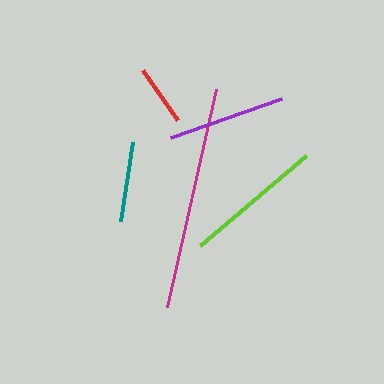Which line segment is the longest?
The magenta line is the longest at approximately 224 pixels.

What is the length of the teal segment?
The teal segment is approximately 80 pixels long.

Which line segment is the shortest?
The red line is the shortest at approximately 61 pixels.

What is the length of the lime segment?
The lime segment is approximately 139 pixels long.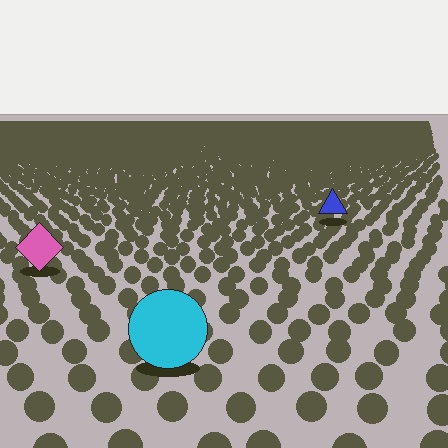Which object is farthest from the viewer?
The blue triangle is farthest from the viewer. It appears smaller and the ground texture around it is denser.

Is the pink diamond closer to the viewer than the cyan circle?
No. The cyan circle is closer — you can tell from the texture gradient: the ground texture is coarser near it.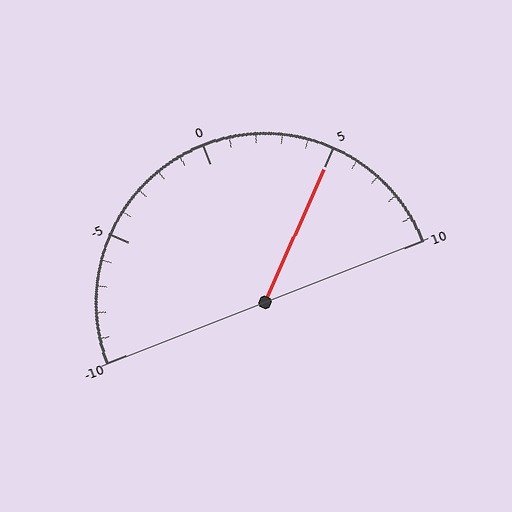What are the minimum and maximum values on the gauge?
The gauge ranges from -10 to 10.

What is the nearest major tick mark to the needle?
The nearest major tick mark is 5.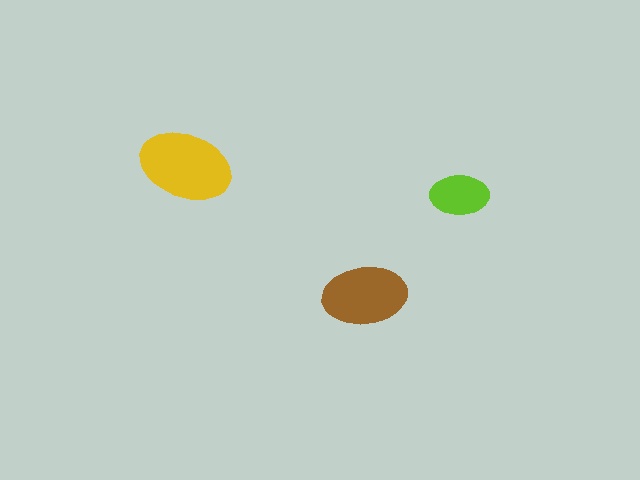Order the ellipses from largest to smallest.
the yellow one, the brown one, the lime one.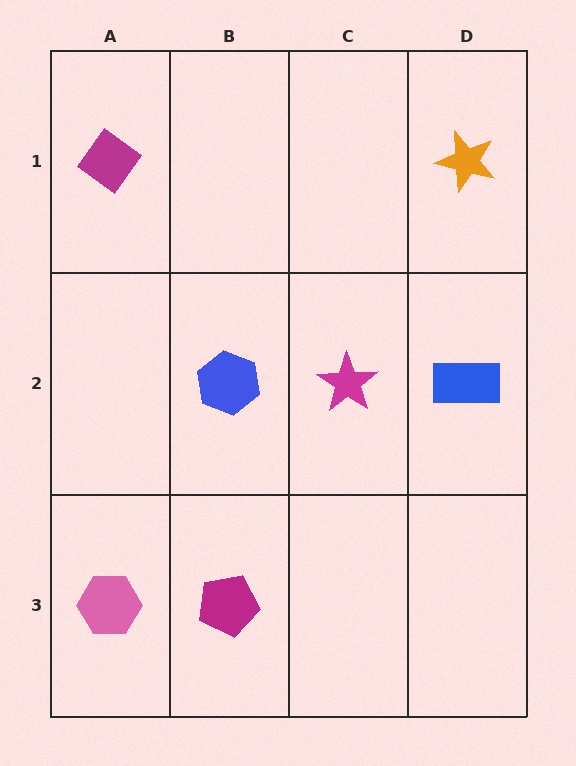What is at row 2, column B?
A blue hexagon.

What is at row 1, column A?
A magenta diamond.